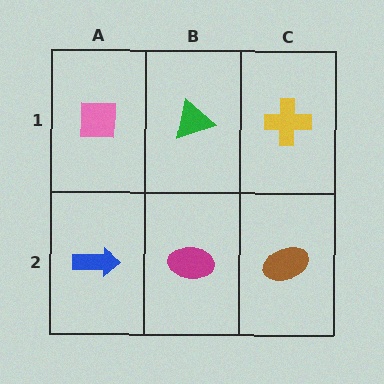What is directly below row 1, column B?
A magenta ellipse.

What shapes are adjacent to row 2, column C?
A yellow cross (row 1, column C), a magenta ellipse (row 2, column B).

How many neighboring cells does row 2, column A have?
2.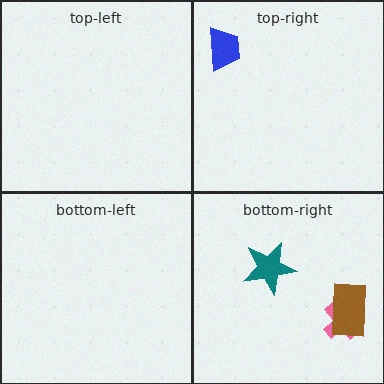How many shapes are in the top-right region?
1.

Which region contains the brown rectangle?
The bottom-right region.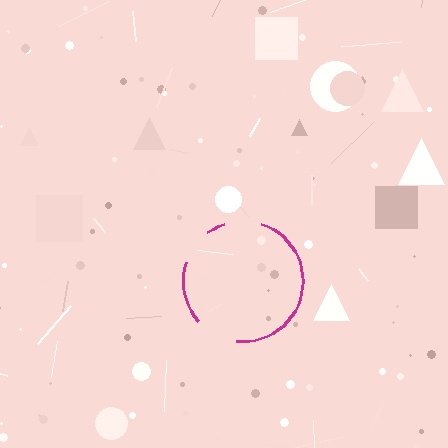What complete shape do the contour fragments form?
The contour fragments form a circle.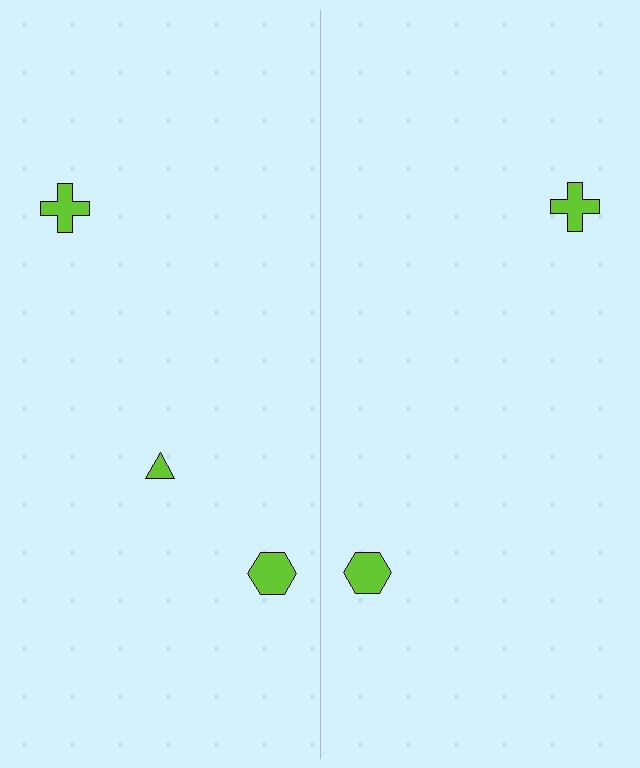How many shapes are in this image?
There are 5 shapes in this image.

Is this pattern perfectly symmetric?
No, the pattern is not perfectly symmetric. A lime triangle is missing from the right side.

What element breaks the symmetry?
A lime triangle is missing from the right side.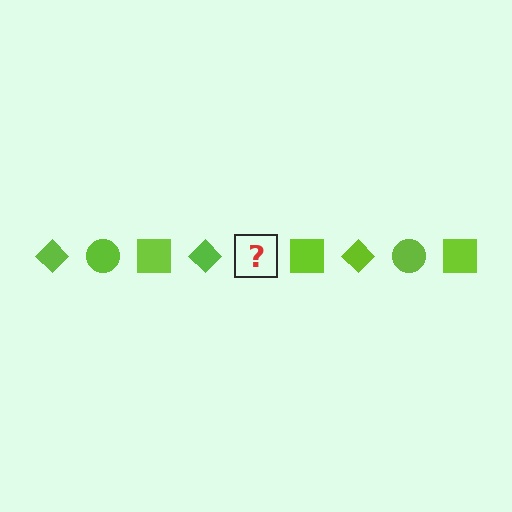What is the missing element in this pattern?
The missing element is a lime circle.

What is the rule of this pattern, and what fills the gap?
The rule is that the pattern cycles through diamond, circle, square shapes in lime. The gap should be filled with a lime circle.